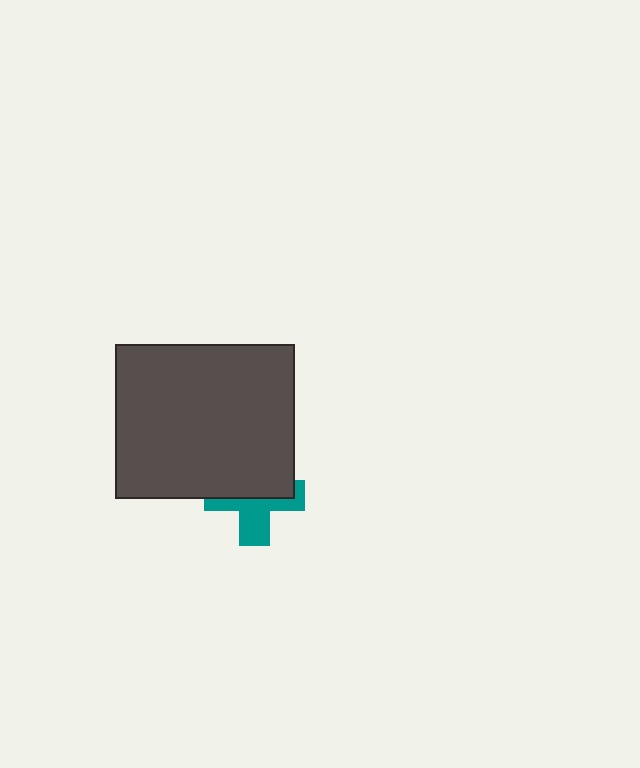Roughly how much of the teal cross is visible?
About half of it is visible (roughly 46%).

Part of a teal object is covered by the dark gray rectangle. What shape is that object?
It is a cross.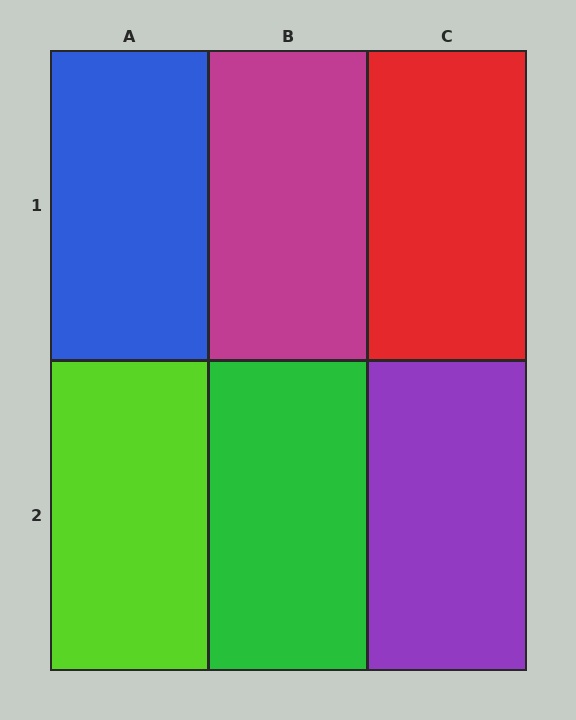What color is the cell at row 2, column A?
Lime.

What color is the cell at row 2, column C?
Purple.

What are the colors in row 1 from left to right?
Blue, magenta, red.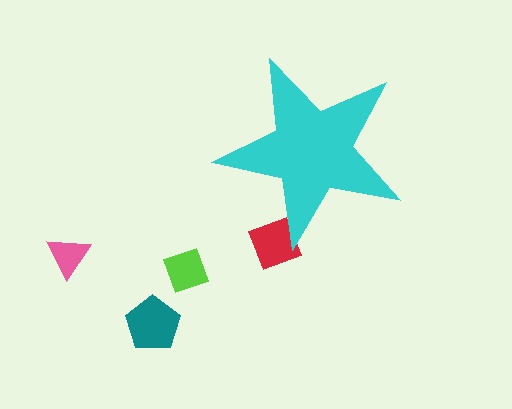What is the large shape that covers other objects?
A cyan star.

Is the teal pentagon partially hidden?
No, the teal pentagon is fully visible.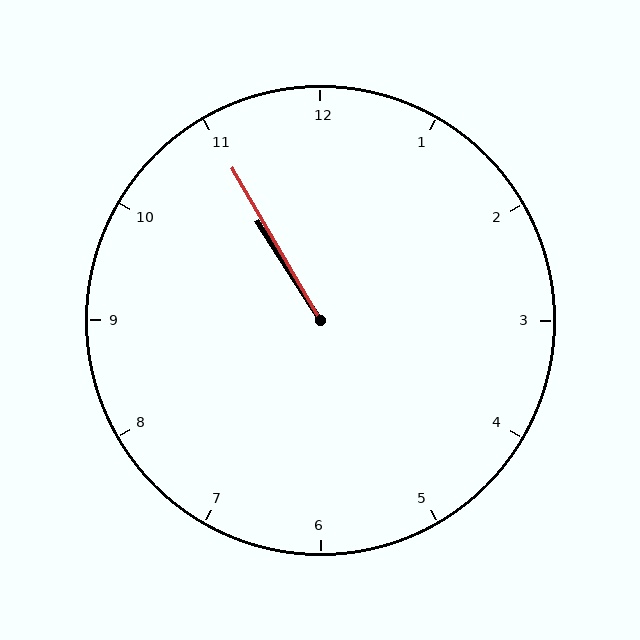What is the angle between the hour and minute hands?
Approximately 2 degrees.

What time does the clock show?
10:55.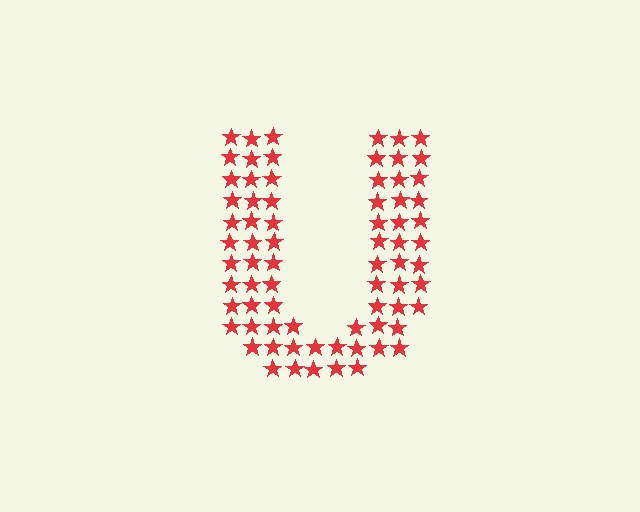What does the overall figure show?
The overall figure shows the letter U.